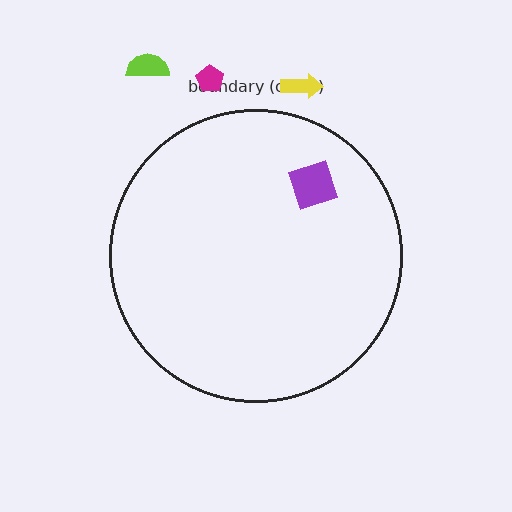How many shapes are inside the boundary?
1 inside, 3 outside.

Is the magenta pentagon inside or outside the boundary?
Outside.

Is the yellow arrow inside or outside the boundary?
Outside.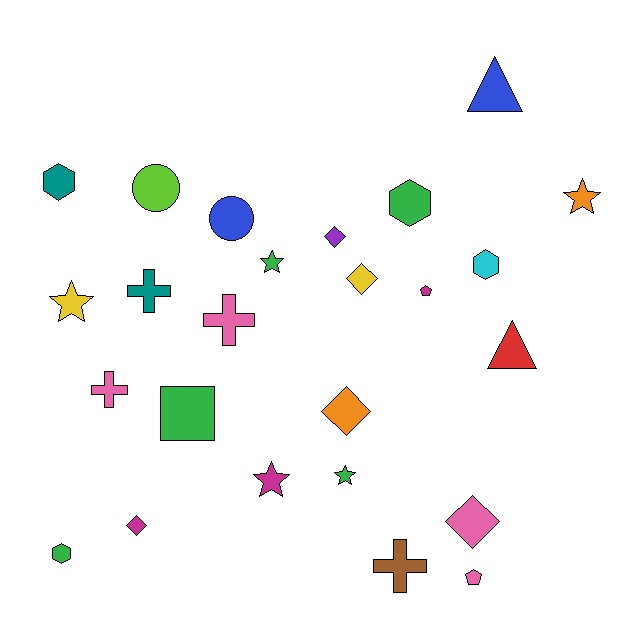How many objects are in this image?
There are 25 objects.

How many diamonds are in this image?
There are 5 diamonds.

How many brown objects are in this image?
There is 1 brown object.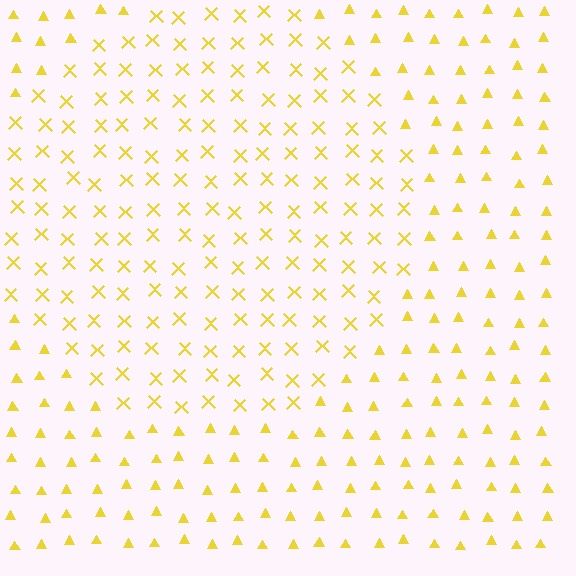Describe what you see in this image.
The image is filled with small yellow elements arranged in a uniform grid. A circle-shaped region contains X marks, while the surrounding area contains triangles. The boundary is defined purely by the change in element shape.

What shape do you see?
I see a circle.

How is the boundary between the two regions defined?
The boundary is defined by a change in element shape: X marks inside vs. triangles outside. All elements share the same color and spacing.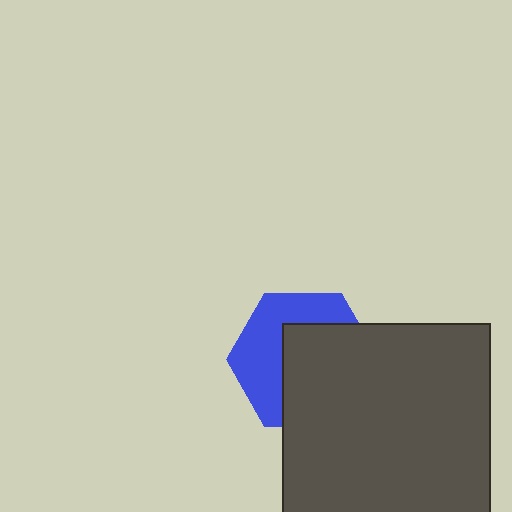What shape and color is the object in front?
The object in front is a dark gray square.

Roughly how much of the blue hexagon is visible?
A small part of it is visible (roughly 45%).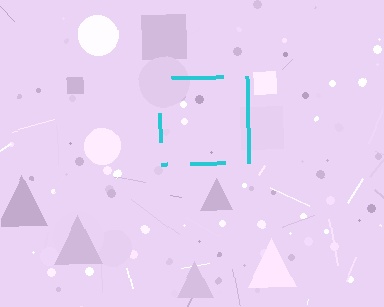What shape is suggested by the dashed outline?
The dashed outline suggests a square.